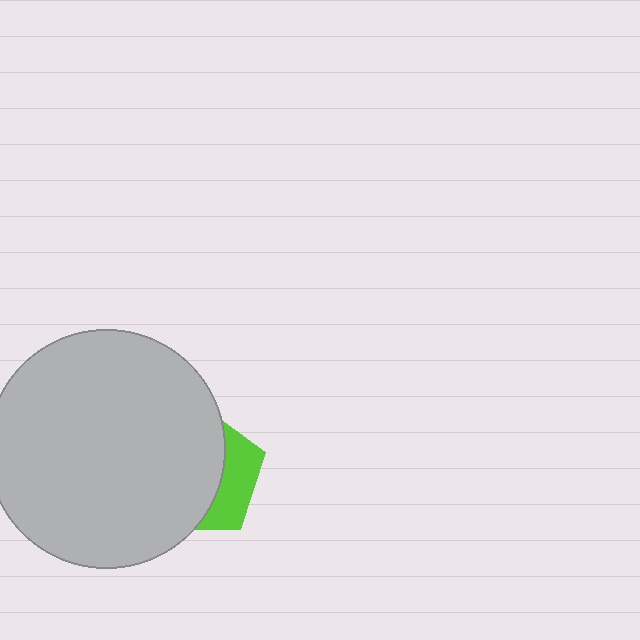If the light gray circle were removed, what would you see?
You would see the complete lime pentagon.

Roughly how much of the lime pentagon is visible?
A small part of it is visible (roughly 31%).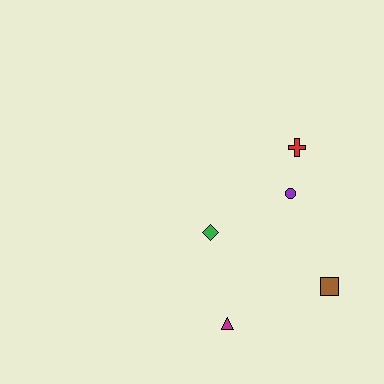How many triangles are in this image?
There is 1 triangle.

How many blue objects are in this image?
There are no blue objects.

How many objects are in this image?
There are 5 objects.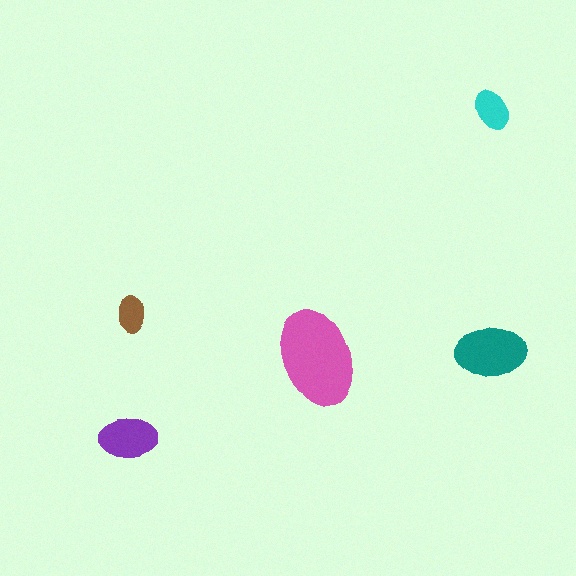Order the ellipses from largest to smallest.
the pink one, the teal one, the purple one, the cyan one, the brown one.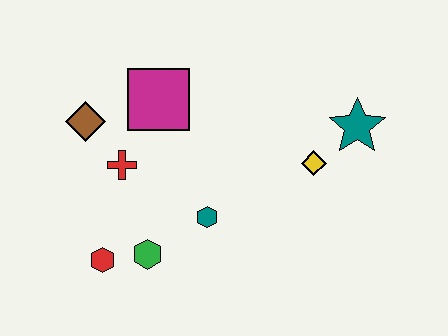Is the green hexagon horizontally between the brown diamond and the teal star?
Yes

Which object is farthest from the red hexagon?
The teal star is farthest from the red hexagon.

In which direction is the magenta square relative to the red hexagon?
The magenta square is above the red hexagon.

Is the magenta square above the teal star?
Yes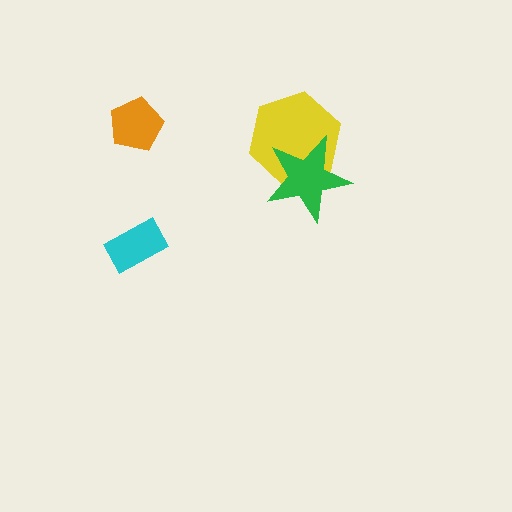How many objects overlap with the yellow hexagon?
1 object overlaps with the yellow hexagon.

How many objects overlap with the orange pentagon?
0 objects overlap with the orange pentagon.